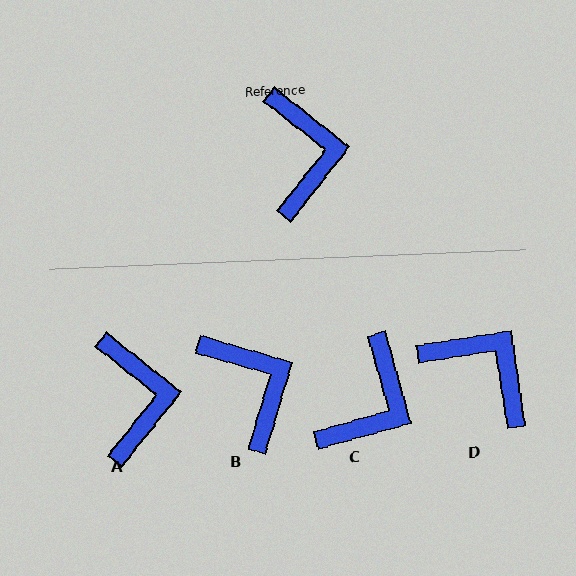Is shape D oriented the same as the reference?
No, it is off by about 47 degrees.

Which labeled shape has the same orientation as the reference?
A.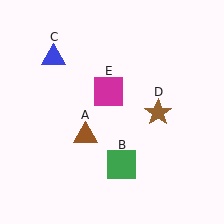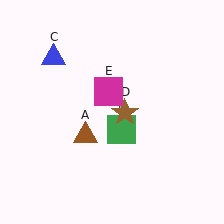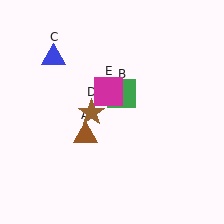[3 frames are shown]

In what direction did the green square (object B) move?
The green square (object B) moved up.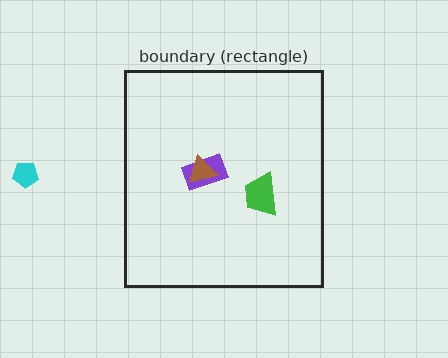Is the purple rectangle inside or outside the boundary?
Inside.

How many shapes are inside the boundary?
3 inside, 1 outside.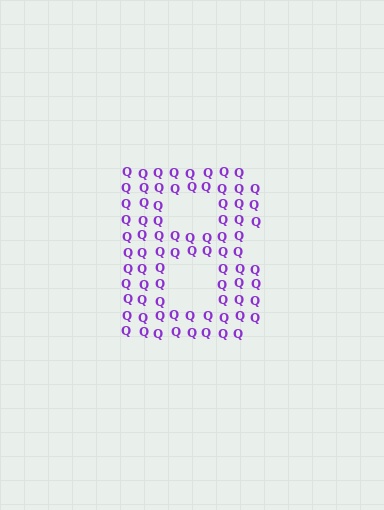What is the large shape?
The large shape is the letter B.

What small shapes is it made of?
It is made of small letter Q's.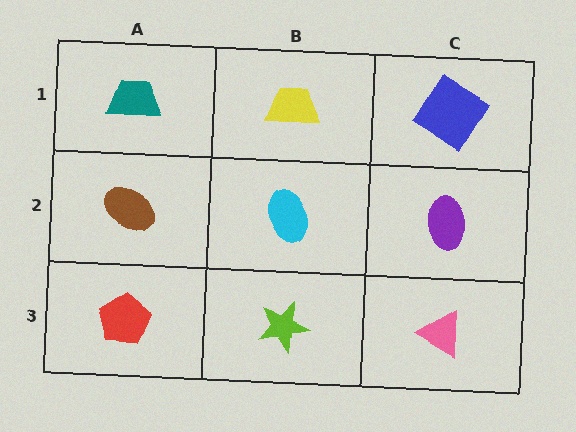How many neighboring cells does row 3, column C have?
2.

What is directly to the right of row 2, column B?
A purple ellipse.